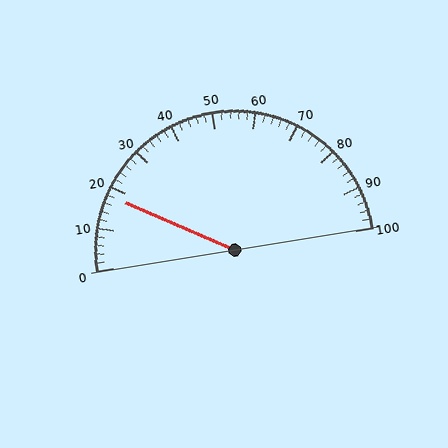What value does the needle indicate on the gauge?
The needle indicates approximately 18.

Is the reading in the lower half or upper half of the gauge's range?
The reading is in the lower half of the range (0 to 100).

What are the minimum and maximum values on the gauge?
The gauge ranges from 0 to 100.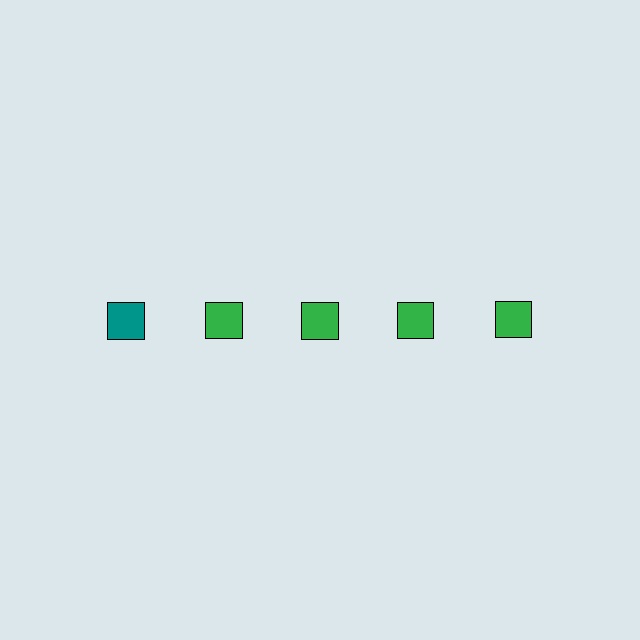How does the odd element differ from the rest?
It has a different color: teal instead of green.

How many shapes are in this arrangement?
There are 5 shapes arranged in a grid pattern.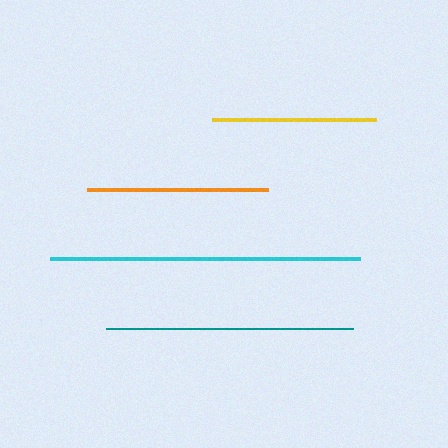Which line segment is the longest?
The cyan line is the longest at approximately 310 pixels.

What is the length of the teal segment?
The teal segment is approximately 247 pixels long.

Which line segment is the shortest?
The yellow line is the shortest at approximately 164 pixels.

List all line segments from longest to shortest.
From longest to shortest: cyan, teal, orange, yellow.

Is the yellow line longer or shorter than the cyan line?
The cyan line is longer than the yellow line.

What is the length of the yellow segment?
The yellow segment is approximately 164 pixels long.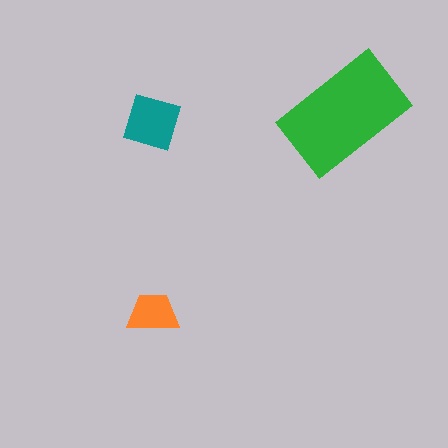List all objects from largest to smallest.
The green rectangle, the teal diamond, the orange trapezoid.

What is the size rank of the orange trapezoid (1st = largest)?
3rd.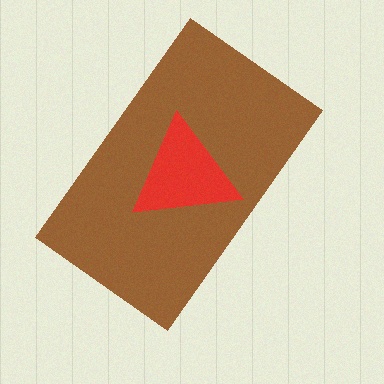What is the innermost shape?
The red triangle.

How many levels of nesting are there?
2.